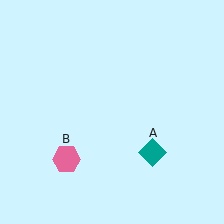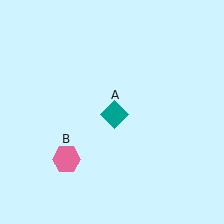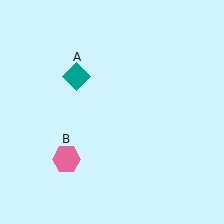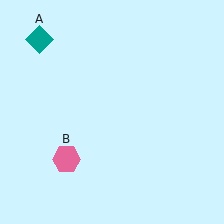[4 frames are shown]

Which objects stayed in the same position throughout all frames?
Pink hexagon (object B) remained stationary.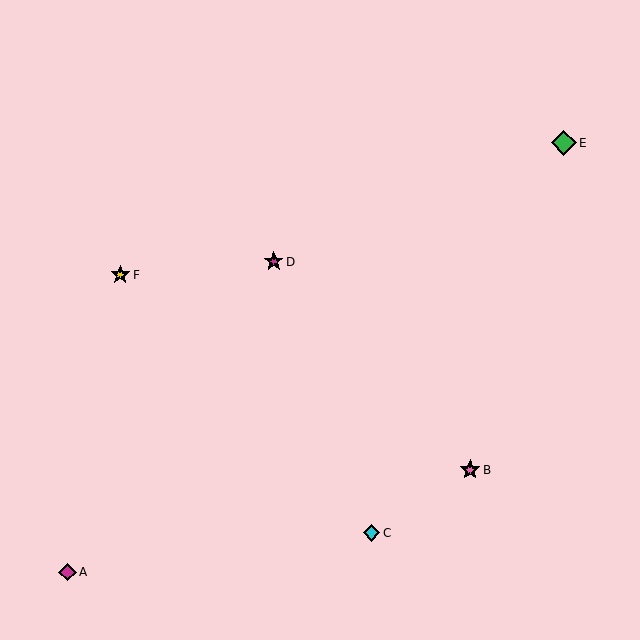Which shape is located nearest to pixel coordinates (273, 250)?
The magenta star (labeled D) at (274, 262) is nearest to that location.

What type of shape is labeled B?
Shape B is a pink star.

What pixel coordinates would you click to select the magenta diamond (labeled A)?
Click at (67, 572) to select the magenta diamond A.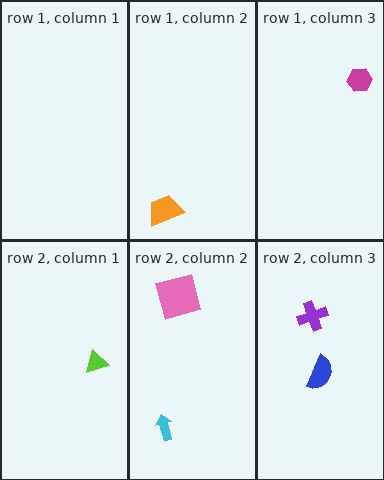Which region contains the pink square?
The row 2, column 2 region.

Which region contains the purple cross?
The row 2, column 3 region.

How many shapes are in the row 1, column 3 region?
1.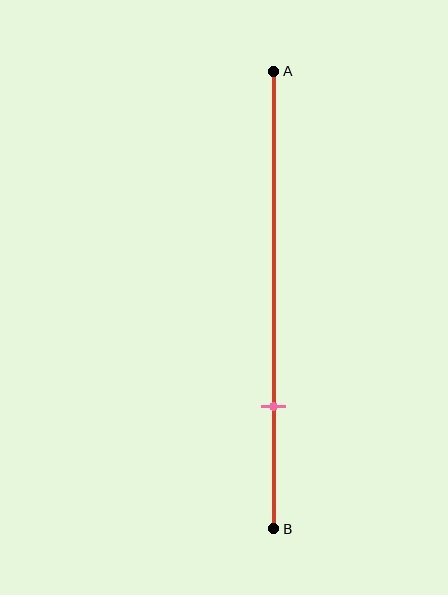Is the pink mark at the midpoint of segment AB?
No, the mark is at about 75% from A, not at the 50% midpoint.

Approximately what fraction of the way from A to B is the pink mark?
The pink mark is approximately 75% of the way from A to B.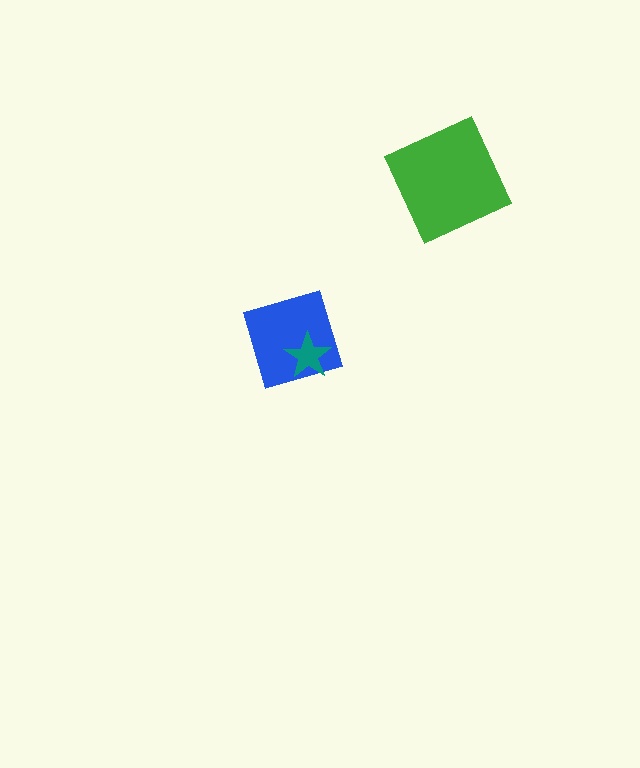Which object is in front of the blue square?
The teal star is in front of the blue square.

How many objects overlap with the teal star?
1 object overlaps with the teal star.